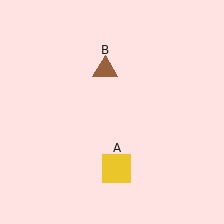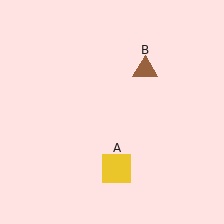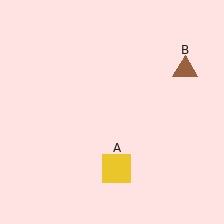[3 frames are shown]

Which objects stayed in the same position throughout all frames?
Yellow square (object A) remained stationary.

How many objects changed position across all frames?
1 object changed position: brown triangle (object B).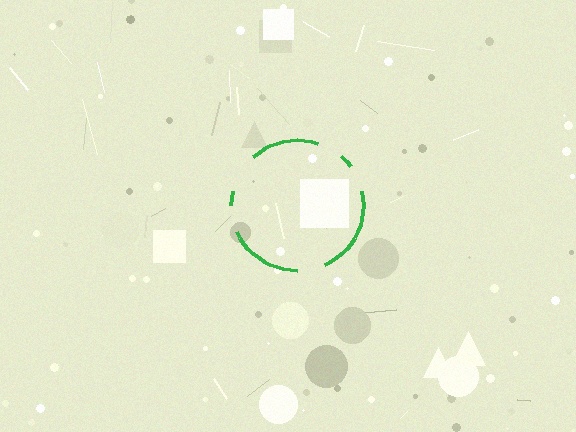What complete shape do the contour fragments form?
The contour fragments form a circle.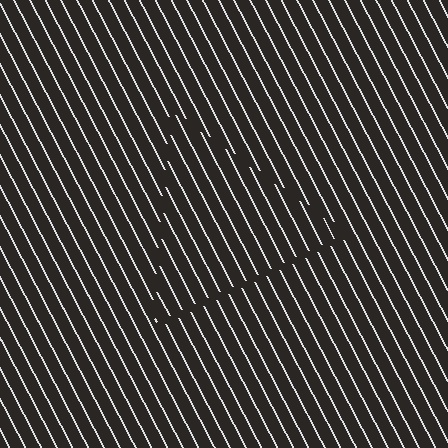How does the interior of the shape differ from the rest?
The interior of the shape contains the same grating, shifted by half a period — the contour is defined by the phase discontinuity where line-ends from the inner and outer gratings abut.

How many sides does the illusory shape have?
3 sides — the line-ends trace a triangle.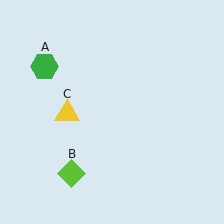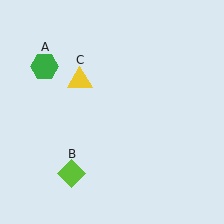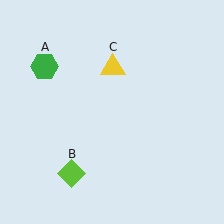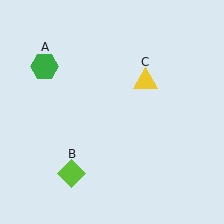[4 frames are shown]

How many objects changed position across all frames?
1 object changed position: yellow triangle (object C).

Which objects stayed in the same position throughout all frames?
Green hexagon (object A) and lime diamond (object B) remained stationary.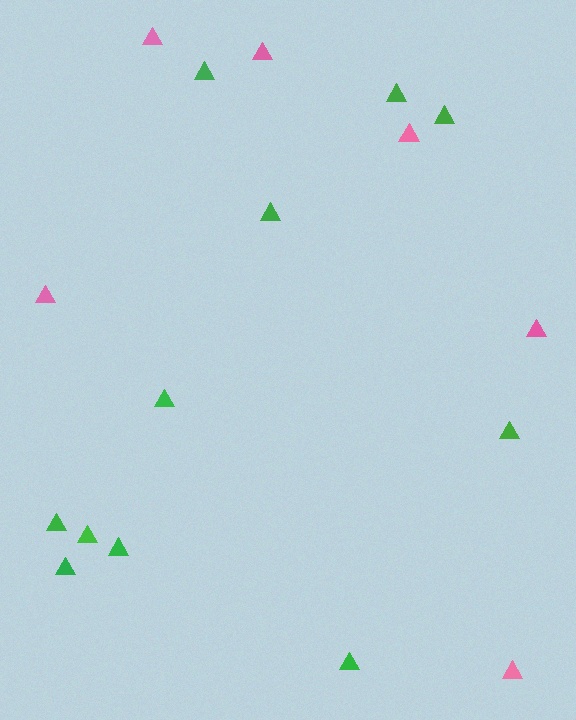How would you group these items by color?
There are 2 groups: one group of pink triangles (6) and one group of green triangles (11).